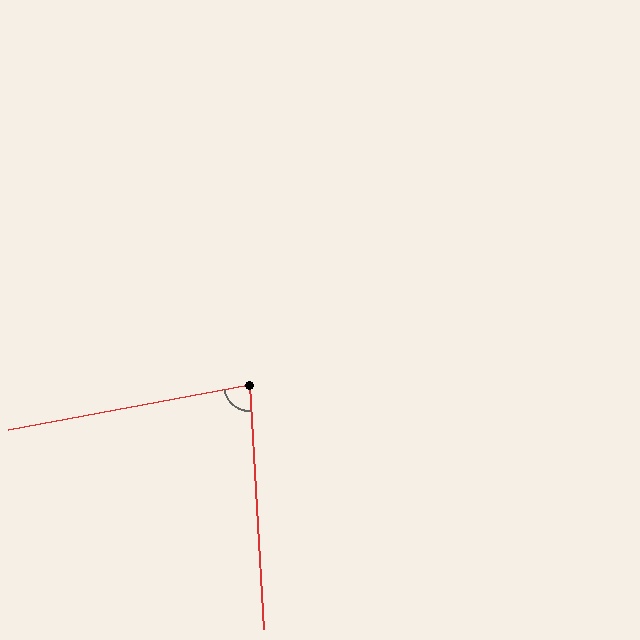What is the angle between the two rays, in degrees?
Approximately 83 degrees.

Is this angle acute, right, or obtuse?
It is acute.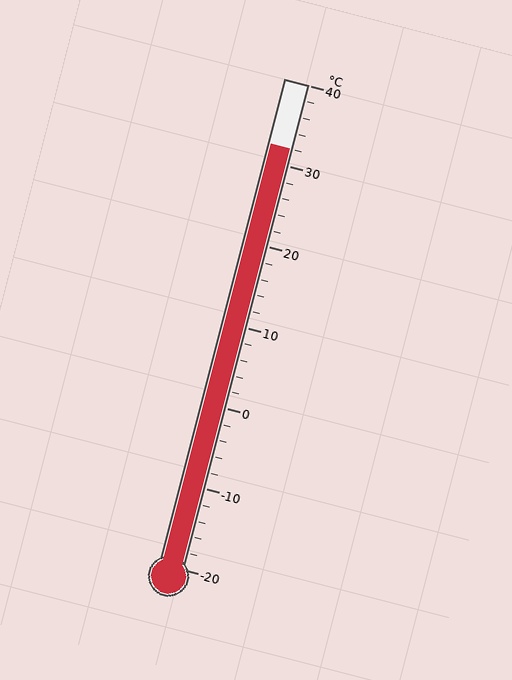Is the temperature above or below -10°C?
The temperature is above -10°C.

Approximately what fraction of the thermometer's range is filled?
The thermometer is filled to approximately 85% of its range.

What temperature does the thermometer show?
The thermometer shows approximately 32°C.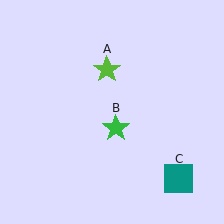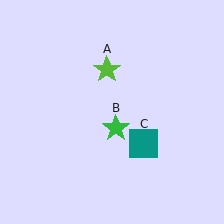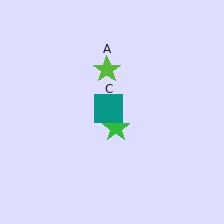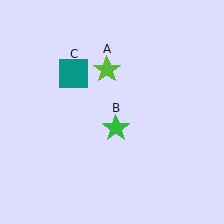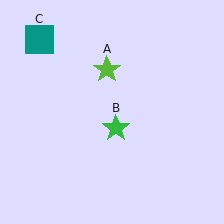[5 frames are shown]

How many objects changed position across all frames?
1 object changed position: teal square (object C).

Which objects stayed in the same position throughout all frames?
Lime star (object A) and green star (object B) remained stationary.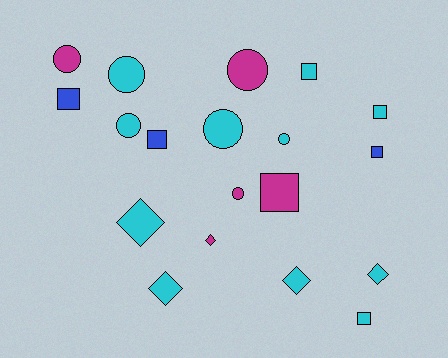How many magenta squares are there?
There is 1 magenta square.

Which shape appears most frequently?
Square, with 7 objects.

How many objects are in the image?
There are 19 objects.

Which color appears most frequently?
Cyan, with 11 objects.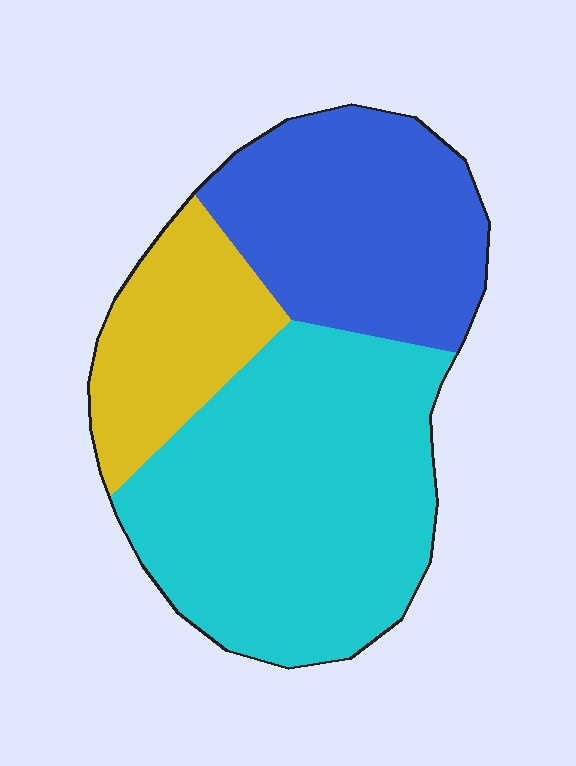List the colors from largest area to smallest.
From largest to smallest: cyan, blue, yellow.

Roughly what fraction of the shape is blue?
Blue takes up about one third (1/3) of the shape.